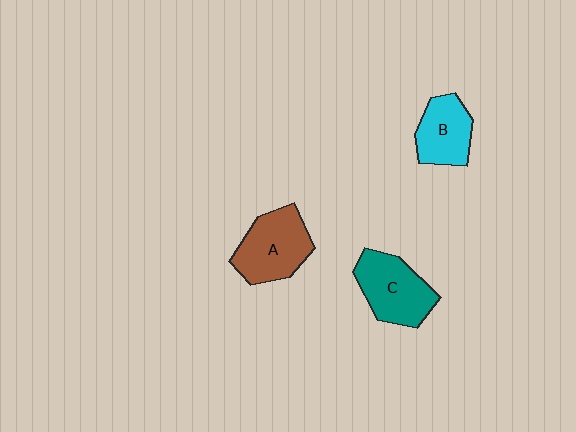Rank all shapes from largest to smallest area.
From largest to smallest: A (brown), C (teal), B (cyan).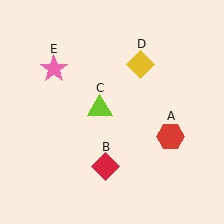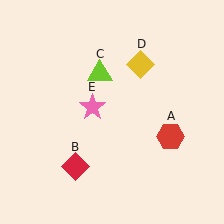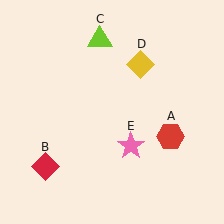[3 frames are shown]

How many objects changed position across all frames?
3 objects changed position: red diamond (object B), lime triangle (object C), pink star (object E).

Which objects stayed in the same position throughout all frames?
Red hexagon (object A) and yellow diamond (object D) remained stationary.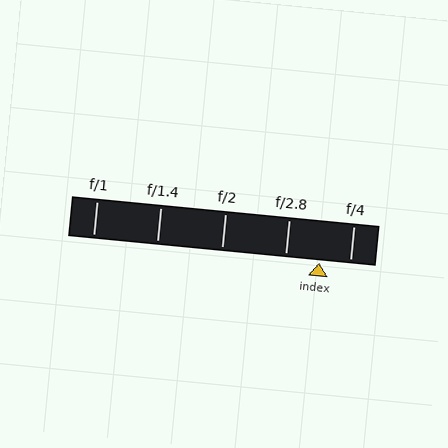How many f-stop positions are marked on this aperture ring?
There are 5 f-stop positions marked.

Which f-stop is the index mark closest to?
The index mark is closest to f/4.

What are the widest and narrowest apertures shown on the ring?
The widest aperture shown is f/1 and the narrowest is f/4.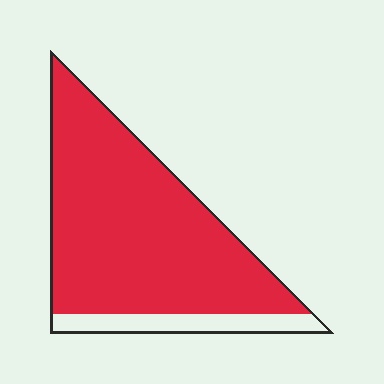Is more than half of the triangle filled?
Yes.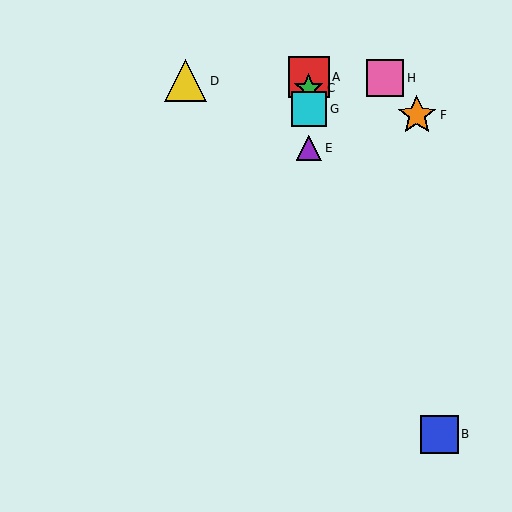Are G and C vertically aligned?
Yes, both are at x≈309.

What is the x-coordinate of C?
Object C is at x≈309.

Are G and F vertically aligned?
No, G is at x≈309 and F is at x≈417.